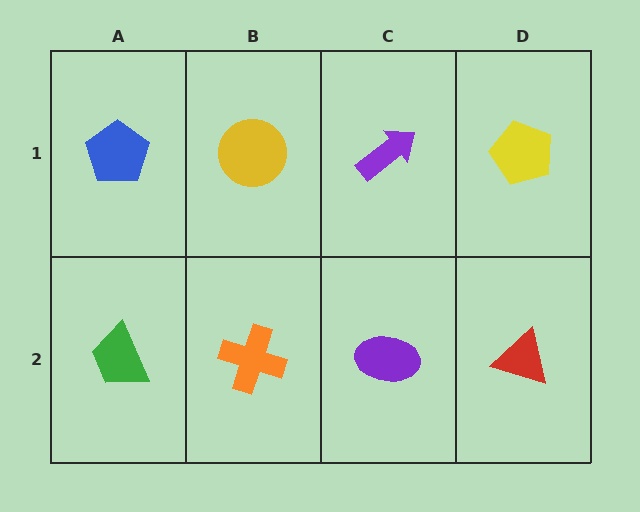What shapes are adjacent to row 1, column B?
An orange cross (row 2, column B), a blue pentagon (row 1, column A), a purple arrow (row 1, column C).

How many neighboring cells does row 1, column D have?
2.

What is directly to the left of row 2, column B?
A green trapezoid.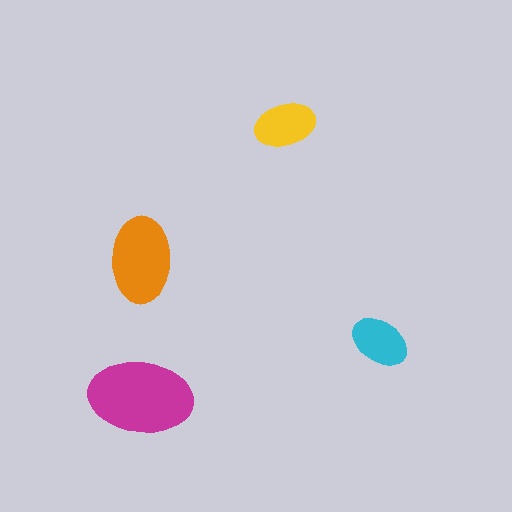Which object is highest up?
The yellow ellipse is topmost.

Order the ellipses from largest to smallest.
the magenta one, the orange one, the yellow one, the cyan one.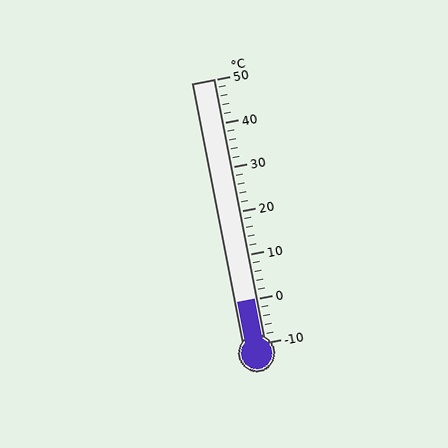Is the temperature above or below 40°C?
The temperature is below 40°C.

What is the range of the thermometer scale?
The thermometer scale ranges from -10°C to 50°C.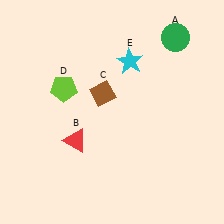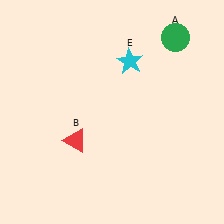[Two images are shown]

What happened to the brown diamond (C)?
The brown diamond (C) was removed in Image 2. It was in the top-left area of Image 1.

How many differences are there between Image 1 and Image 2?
There are 2 differences between the two images.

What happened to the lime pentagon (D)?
The lime pentagon (D) was removed in Image 2. It was in the top-left area of Image 1.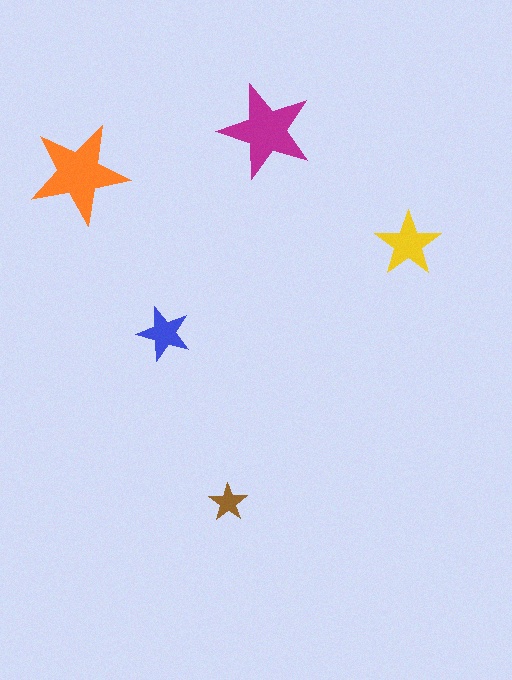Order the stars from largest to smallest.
the orange one, the magenta one, the yellow one, the blue one, the brown one.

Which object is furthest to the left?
The orange star is leftmost.